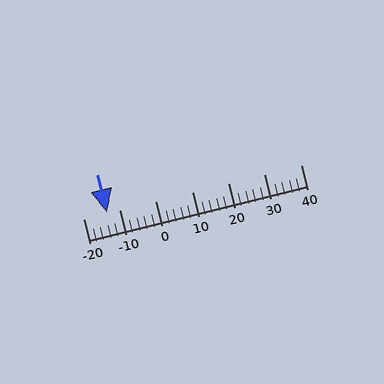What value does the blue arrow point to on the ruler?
The blue arrow points to approximately -14.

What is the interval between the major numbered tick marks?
The major tick marks are spaced 10 units apart.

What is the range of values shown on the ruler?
The ruler shows values from -20 to 40.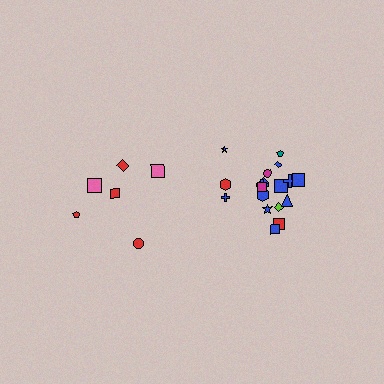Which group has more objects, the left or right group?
The right group.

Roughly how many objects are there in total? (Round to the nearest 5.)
Roughly 25 objects in total.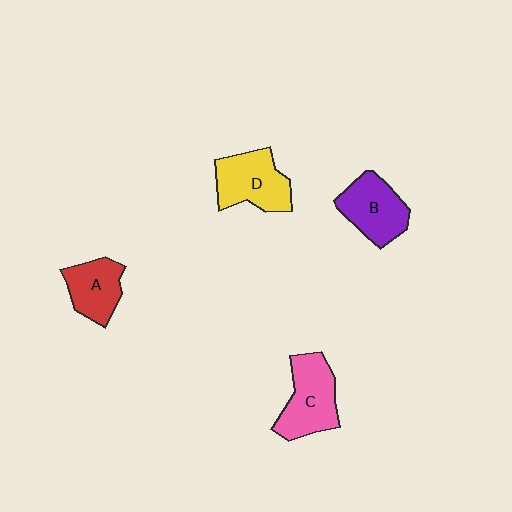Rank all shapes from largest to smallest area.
From largest to smallest: C (pink), D (yellow), B (purple), A (red).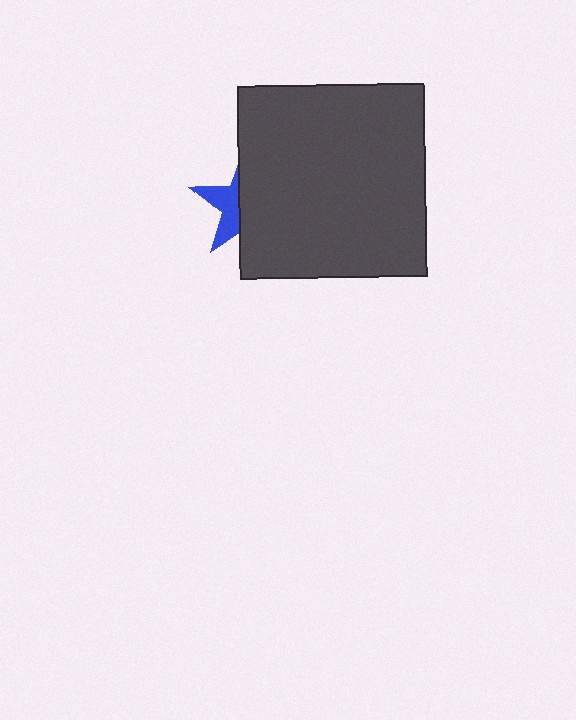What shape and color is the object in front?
The object in front is a dark gray rectangle.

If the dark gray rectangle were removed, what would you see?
You would see the complete blue star.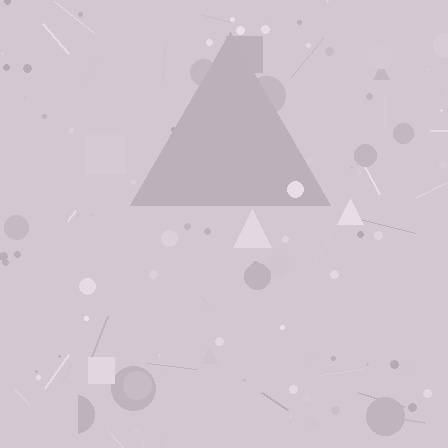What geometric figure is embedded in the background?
A triangle is embedded in the background.